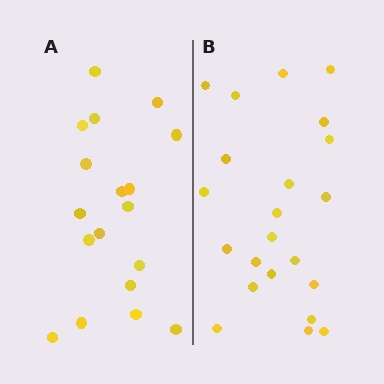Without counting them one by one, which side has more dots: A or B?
Region B (the right region) has more dots.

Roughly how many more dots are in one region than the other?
Region B has about 4 more dots than region A.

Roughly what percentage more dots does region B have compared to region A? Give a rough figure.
About 20% more.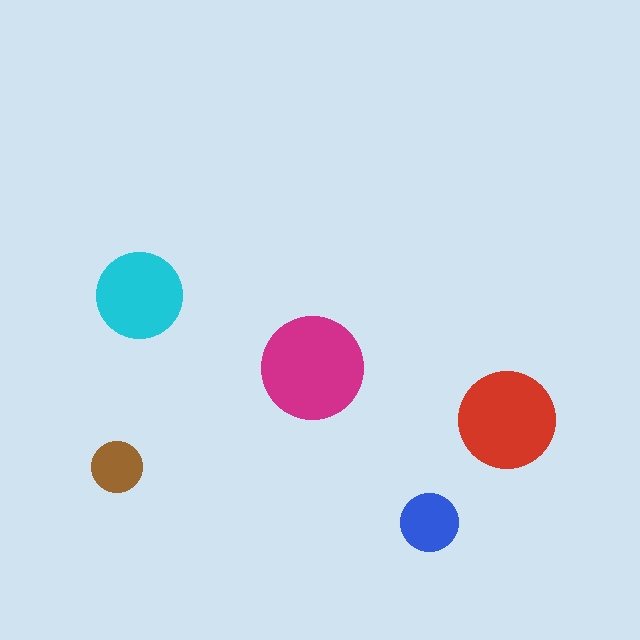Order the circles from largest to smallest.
the magenta one, the red one, the cyan one, the blue one, the brown one.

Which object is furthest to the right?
The red circle is rightmost.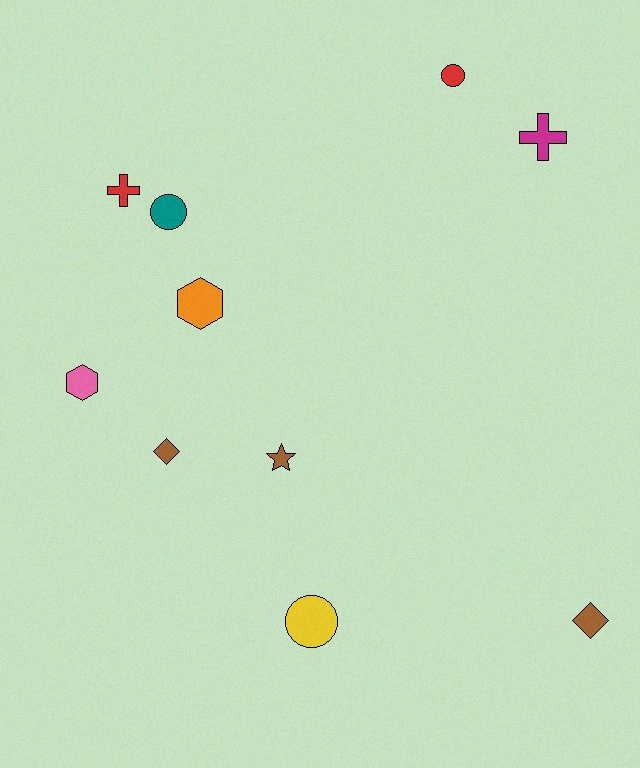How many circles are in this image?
There are 3 circles.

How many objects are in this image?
There are 10 objects.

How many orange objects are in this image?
There is 1 orange object.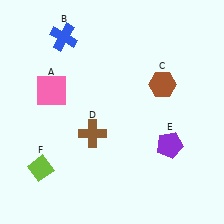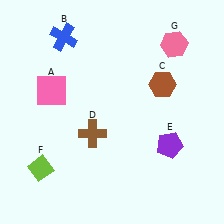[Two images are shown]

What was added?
A pink hexagon (G) was added in Image 2.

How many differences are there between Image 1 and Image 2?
There is 1 difference between the two images.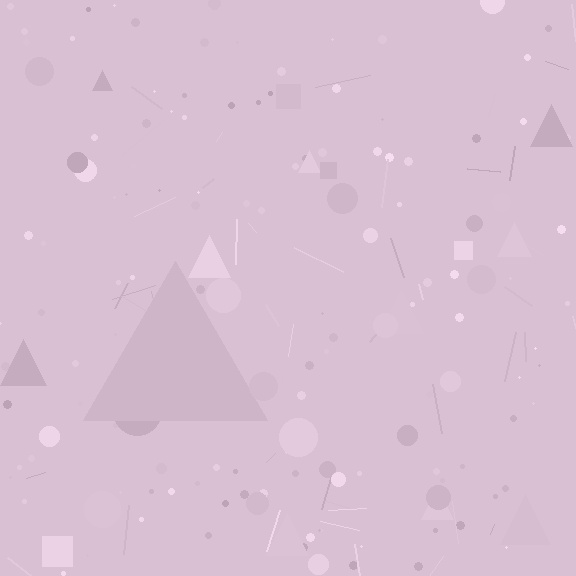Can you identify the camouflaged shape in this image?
The camouflaged shape is a triangle.